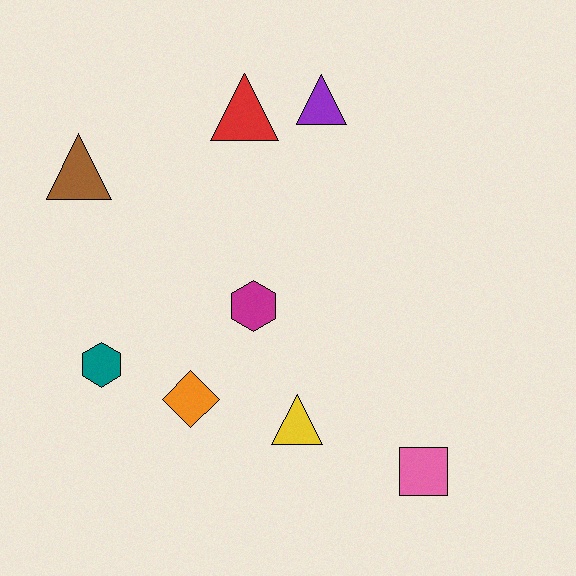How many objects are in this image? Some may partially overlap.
There are 8 objects.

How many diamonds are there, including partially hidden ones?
There is 1 diamond.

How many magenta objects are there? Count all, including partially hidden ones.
There is 1 magenta object.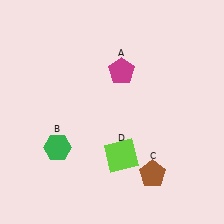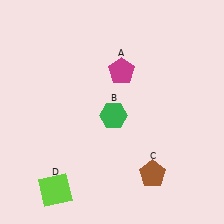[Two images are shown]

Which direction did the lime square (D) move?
The lime square (D) moved left.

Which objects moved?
The objects that moved are: the green hexagon (B), the lime square (D).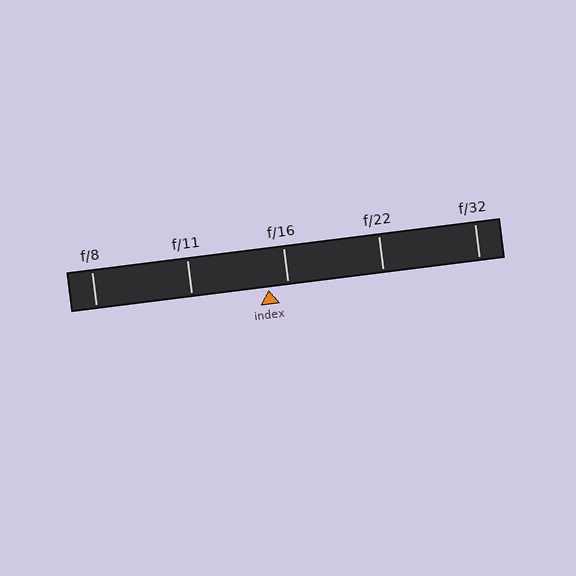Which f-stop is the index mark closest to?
The index mark is closest to f/16.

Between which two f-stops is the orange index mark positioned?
The index mark is between f/11 and f/16.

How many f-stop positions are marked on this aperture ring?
There are 5 f-stop positions marked.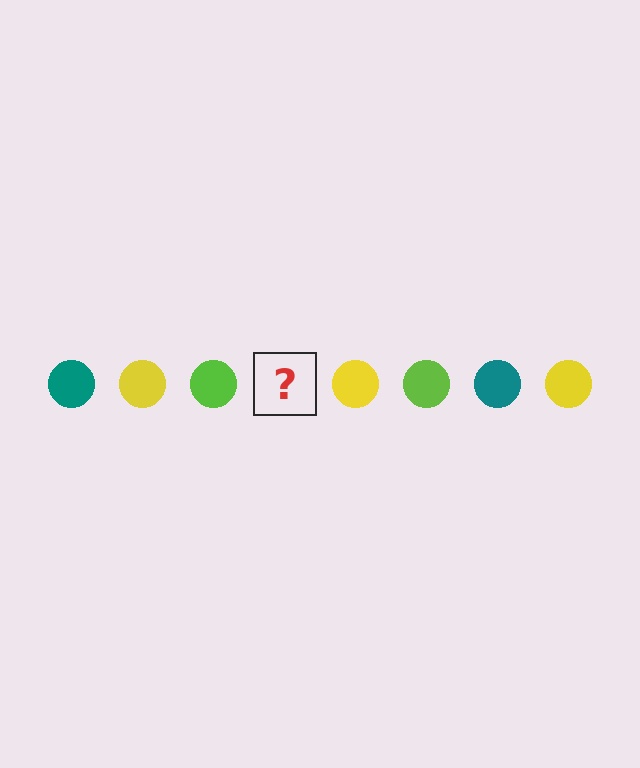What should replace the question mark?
The question mark should be replaced with a teal circle.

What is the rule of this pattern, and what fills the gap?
The rule is that the pattern cycles through teal, yellow, lime circles. The gap should be filled with a teal circle.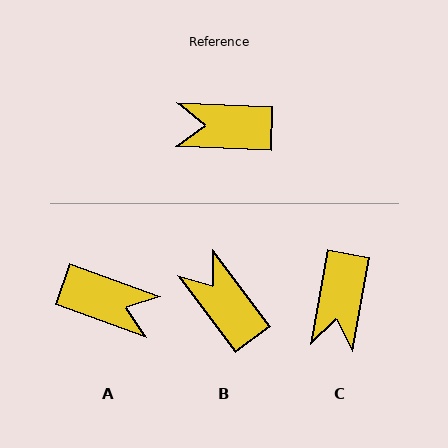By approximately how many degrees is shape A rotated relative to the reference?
Approximately 163 degrees counter-clockwise.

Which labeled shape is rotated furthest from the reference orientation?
A, about 163 degrees away.